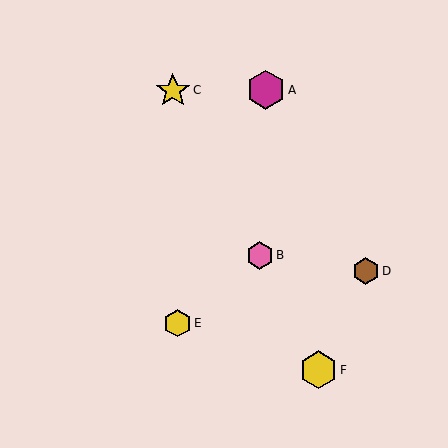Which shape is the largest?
The magenta hexagon (labeled A) is the largest.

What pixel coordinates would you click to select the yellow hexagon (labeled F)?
Click at (318, 370) to select the yellow hexagon F.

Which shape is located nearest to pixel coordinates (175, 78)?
The yellow star (labeled C) at (173, 90) is nearest to that location.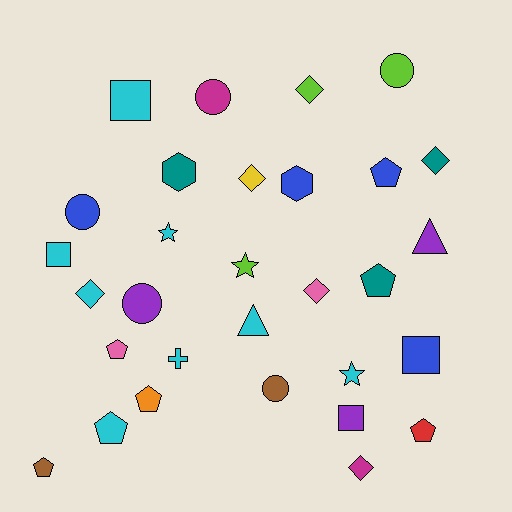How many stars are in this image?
There are 3 stars.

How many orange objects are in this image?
There is 1 orange object.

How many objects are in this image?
There are 30 objects.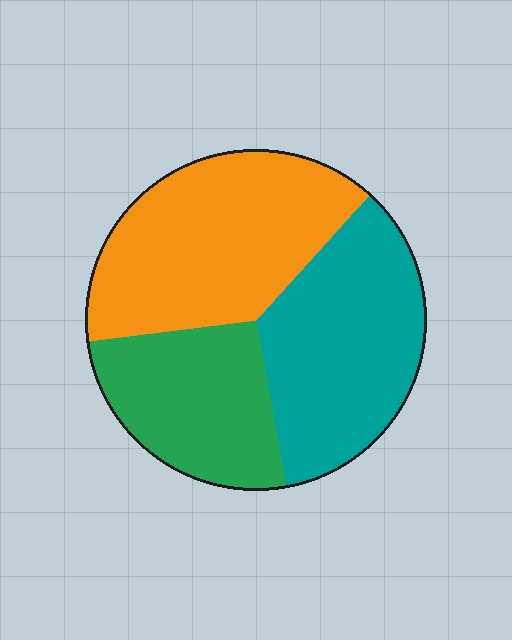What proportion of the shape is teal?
Teal takes up between a third and a half of the shape.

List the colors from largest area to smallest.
From largest to smallest: orange, teal, green.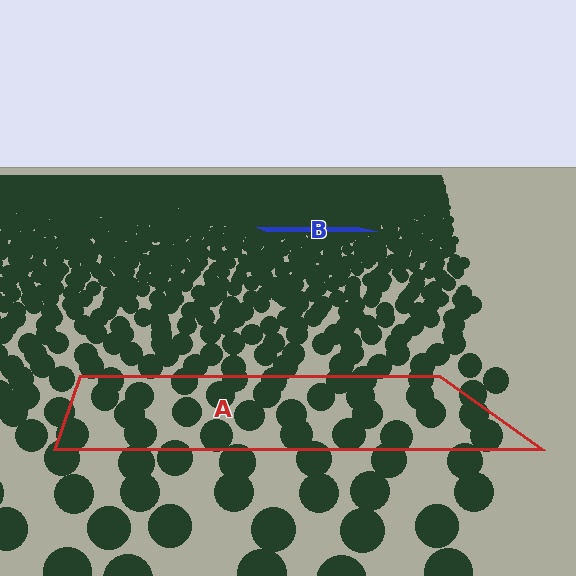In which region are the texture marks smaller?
The texture marks are smaller in region B, because it is farther away.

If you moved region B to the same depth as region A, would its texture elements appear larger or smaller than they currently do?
They would appear larger. At a closer depth, the same texture elements are projected at a bigger on-screen size.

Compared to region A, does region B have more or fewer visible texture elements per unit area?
Region B has more texture elements per unit area — they are packed more densely because it is farther away.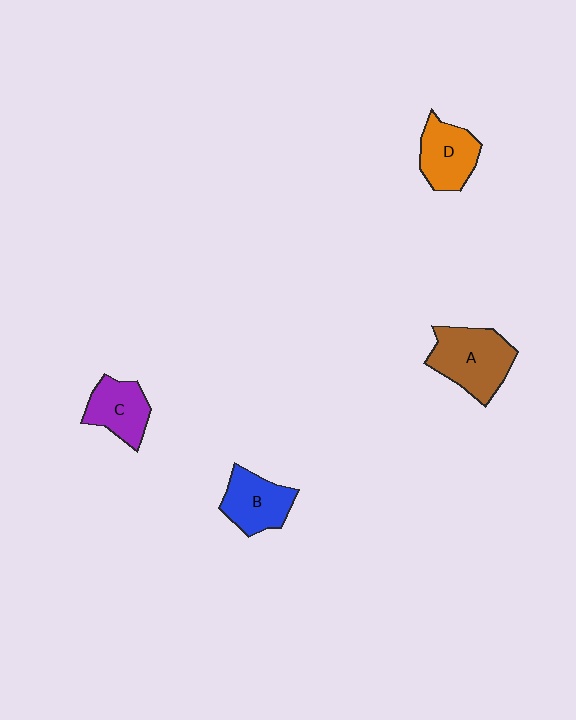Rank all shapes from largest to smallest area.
From largest to smallest: A (brown), B (blue), D (orange), C (purple).